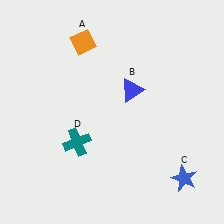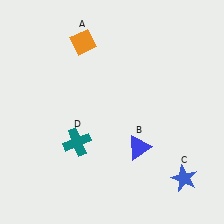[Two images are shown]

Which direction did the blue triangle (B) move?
The blue triangle (B) moved down.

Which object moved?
The blue triangle (B) moved down.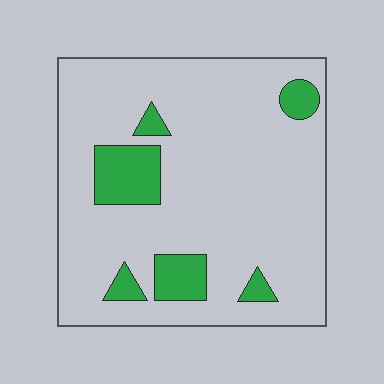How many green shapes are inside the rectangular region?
6.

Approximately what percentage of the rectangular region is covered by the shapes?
Approximately 15%.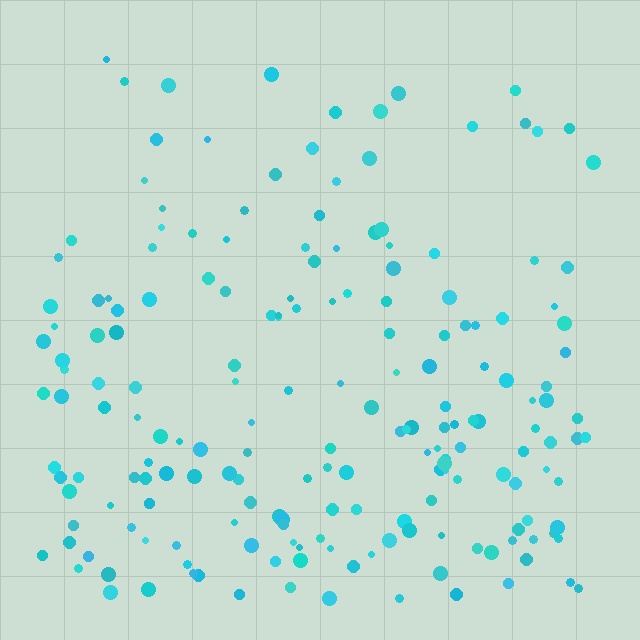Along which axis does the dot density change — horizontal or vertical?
Vertical.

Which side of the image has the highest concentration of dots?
The bottom.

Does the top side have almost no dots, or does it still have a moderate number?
Still a moderate number, just noticeably fewer than the bottom.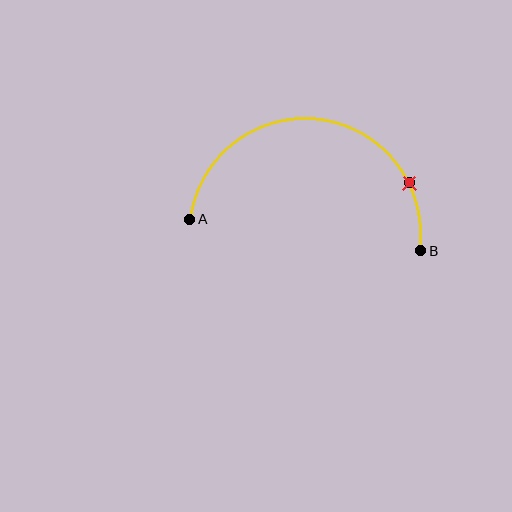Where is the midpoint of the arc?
The arc midpoint is the point on the curve farthest from the straight line joining A and B. It sits above that line.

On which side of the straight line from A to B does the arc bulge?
The arc bulges above the straight line connecting A and B.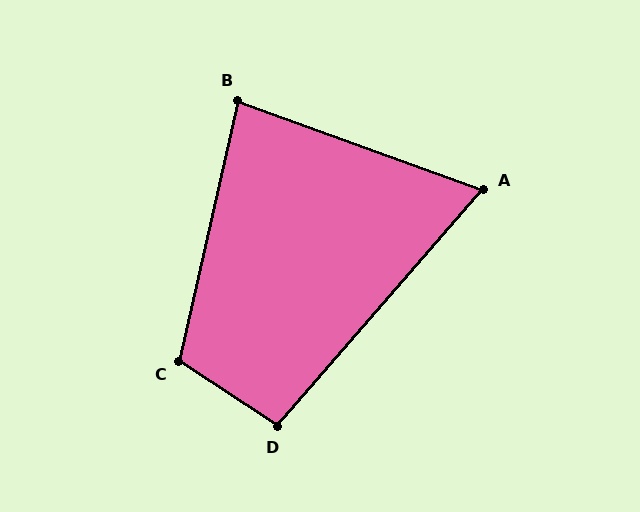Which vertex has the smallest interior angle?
A, at approximately 69 degrees.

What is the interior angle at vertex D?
Approximately 97 degrees (obtuse).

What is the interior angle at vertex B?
Approximately 83 degrees (acute).